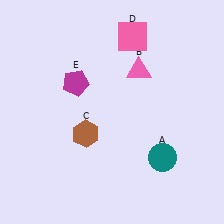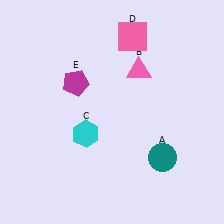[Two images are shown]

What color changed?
The hexagon (C) changed from brown in Image 1 to cyan in Image 2.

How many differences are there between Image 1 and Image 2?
There is 1 difference between the two images.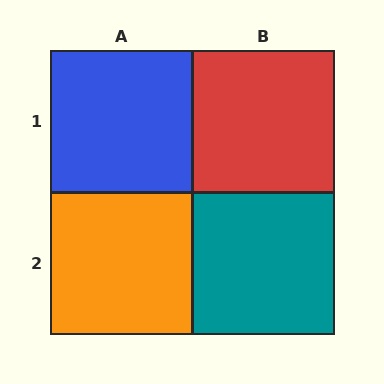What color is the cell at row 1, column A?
Blue.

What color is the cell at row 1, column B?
Red.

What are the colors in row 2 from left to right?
Orange, teal.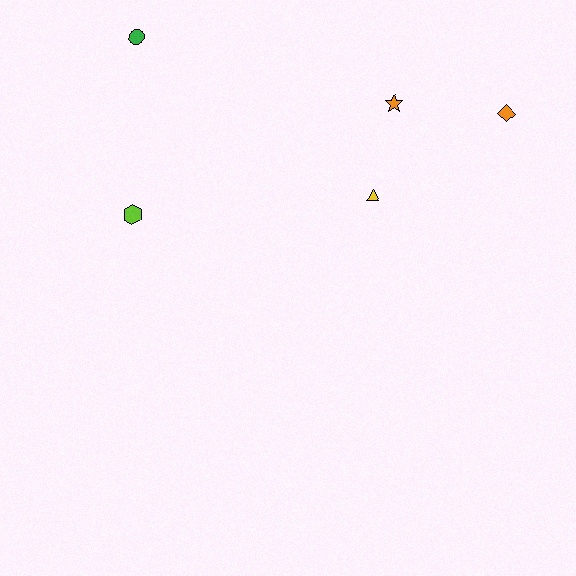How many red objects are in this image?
There are no red objects.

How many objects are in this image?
There are 5 objects.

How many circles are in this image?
There is 1 circle.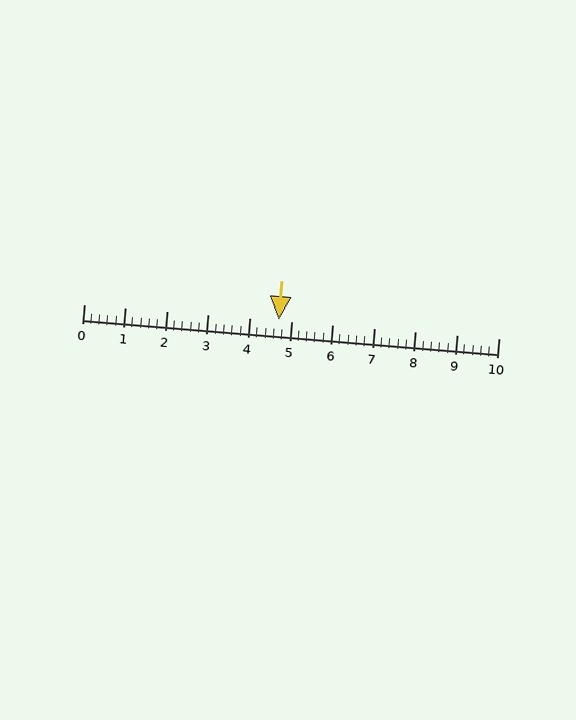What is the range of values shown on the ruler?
The ruler shows values from 0 to 10.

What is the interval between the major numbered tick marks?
The major tick marks are spaced 1 units apart.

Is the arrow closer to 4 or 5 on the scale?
The arrow is closer to 5.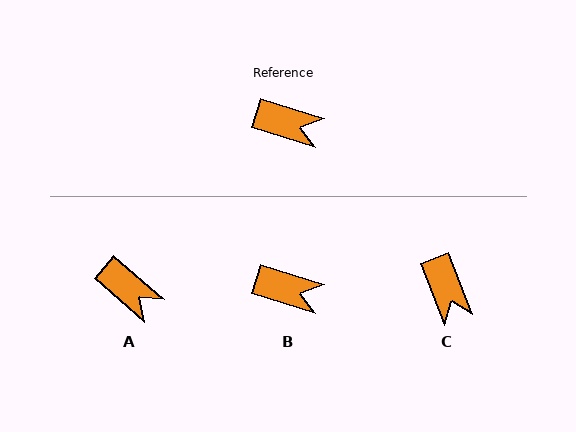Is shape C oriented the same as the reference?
No, it is off by about 51 degrees.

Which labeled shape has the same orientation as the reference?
B.